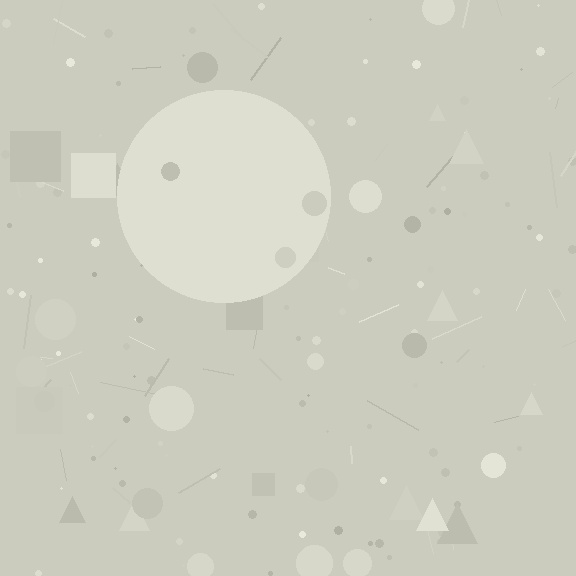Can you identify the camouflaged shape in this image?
The camouflaged shape is a circle.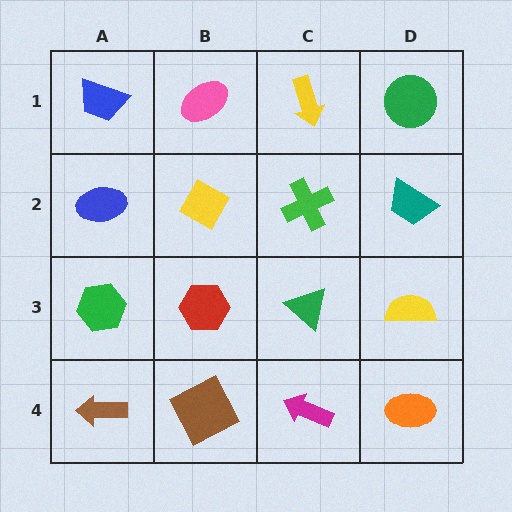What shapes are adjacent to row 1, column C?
A green cross (row 2, column C), a pink ellipse (row 1, column B), a green circle (row 1, column D).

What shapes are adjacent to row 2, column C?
A yellow arrow (row 1, column C), a green triangle (row 3, column C), a yellow diamond (row 2, column B), a teal trapezoid (row 2, column D).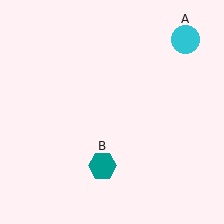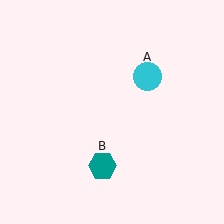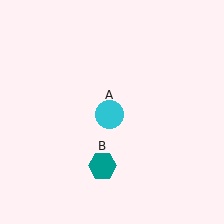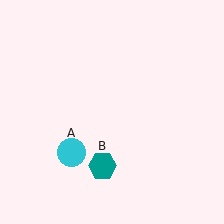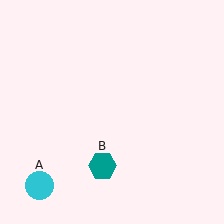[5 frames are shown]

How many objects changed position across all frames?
1 object changed position: cyan circle (object A).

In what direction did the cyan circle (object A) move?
The cyan circle (object A) moved down and to the left.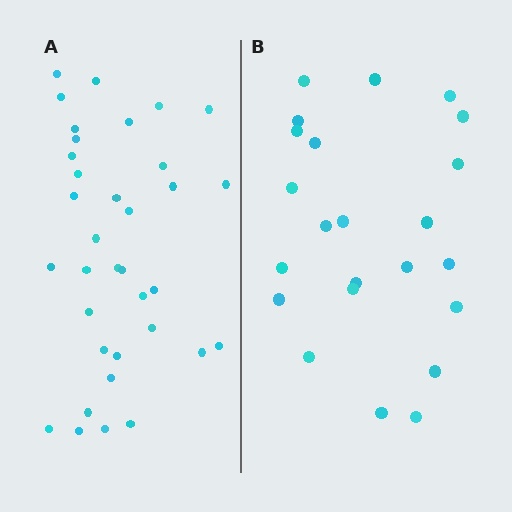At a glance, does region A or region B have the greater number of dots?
Region A (the left region) has more dots.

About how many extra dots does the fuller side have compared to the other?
Region A has roughly 12 or so more dots than region B.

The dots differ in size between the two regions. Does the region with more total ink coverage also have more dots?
No. Region B has more total ink coverage because its dots are larger, but region A actually contains more individual dots. Total area can be misleading — the number of items is what matters here.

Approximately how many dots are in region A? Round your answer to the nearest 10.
About 40 dots. (The exact count is 35, which rounds to 40.)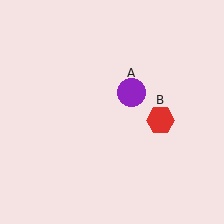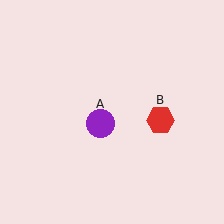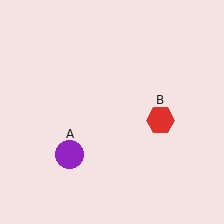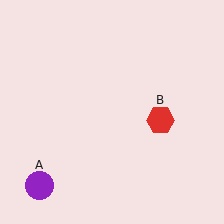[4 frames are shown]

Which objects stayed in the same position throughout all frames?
Red hexagon (object B) remained stationary.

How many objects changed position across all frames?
1 object changed position: purple circle (object A).